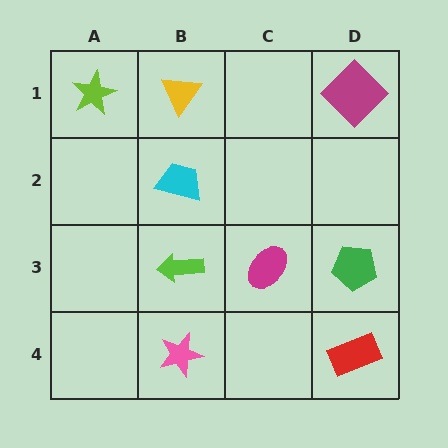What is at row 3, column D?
A green pentagon.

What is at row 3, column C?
A magenta ellipse.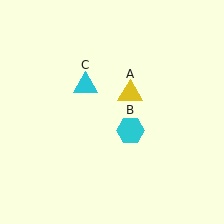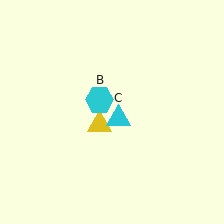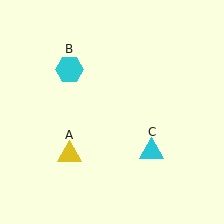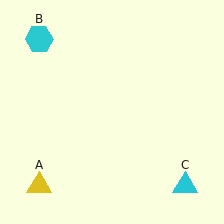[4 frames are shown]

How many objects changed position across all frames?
3 objects changed position: yellow triangle (object A), cyan hexagon (object B), cyan triangle (object C).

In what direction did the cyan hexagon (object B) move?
The cyan hexagon (object B) moved up and to the left.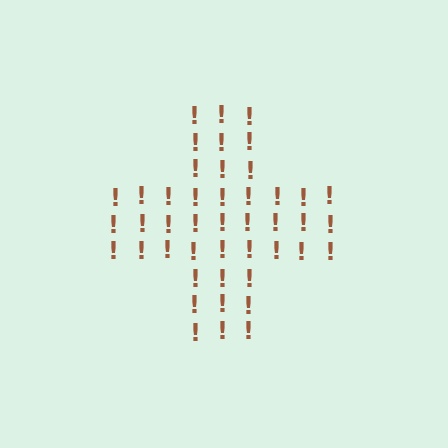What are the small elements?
The small elements are exclamation marks.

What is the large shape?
The large shape is a cross.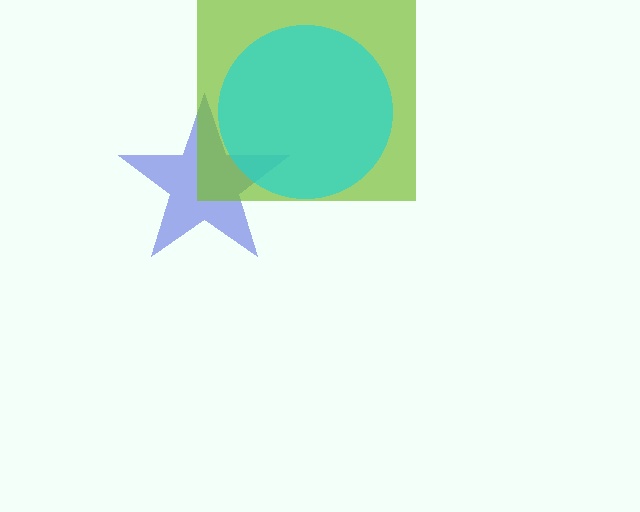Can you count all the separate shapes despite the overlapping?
Yes, there are 3 separate shapes.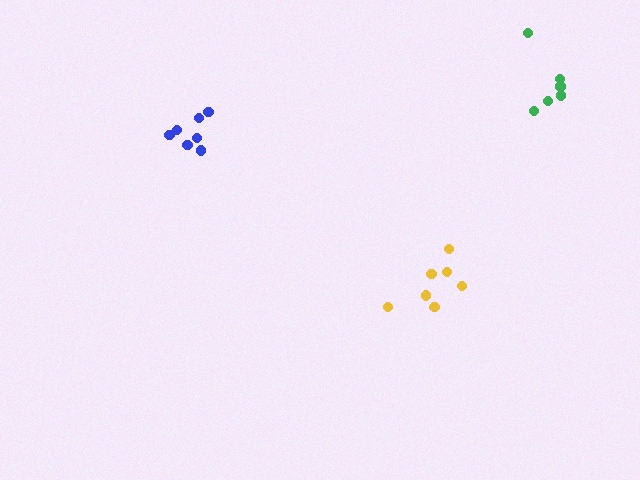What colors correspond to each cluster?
The clusters are colored: yellow, green, blue.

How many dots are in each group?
Group 1: 7 dots, Group 2: 6 dots, Group 3: 7 dots (20 total).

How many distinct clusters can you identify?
There are 3 distinct clusters.